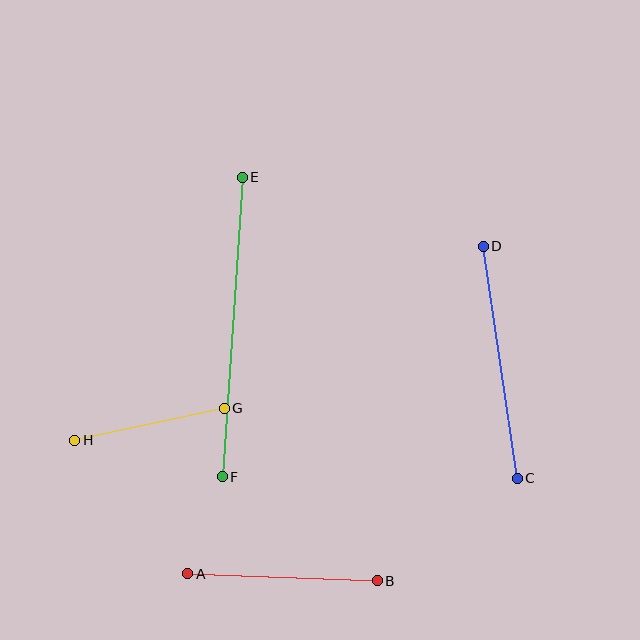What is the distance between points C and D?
The distance is approximately 235 pixels.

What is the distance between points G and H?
The distance is approximately 153 pixels.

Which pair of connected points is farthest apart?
Points E and F are farthest apart.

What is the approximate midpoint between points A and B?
The midpoint is at approximately (282, 577) pixels.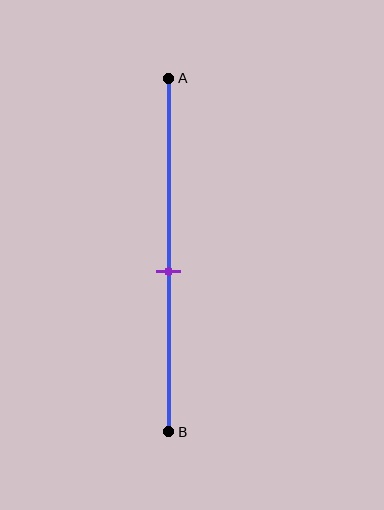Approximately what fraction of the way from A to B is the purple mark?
The purple mark is approximately 55% of the way from A to B.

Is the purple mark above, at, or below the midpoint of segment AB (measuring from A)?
The purple mark is below the midpoint of segment AB.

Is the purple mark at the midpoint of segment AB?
No, the mark is at about 55% from A, not at the 50% midpoint.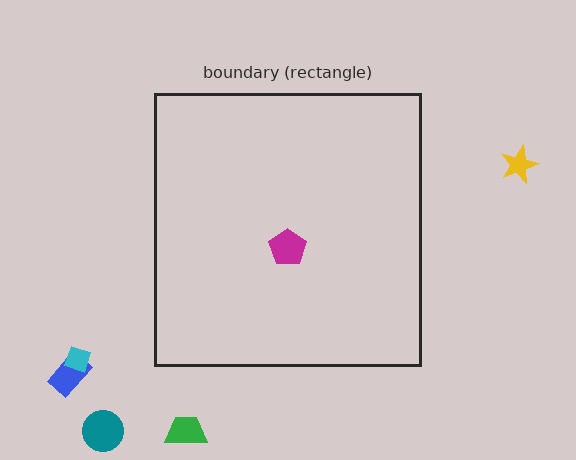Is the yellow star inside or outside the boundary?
Outside.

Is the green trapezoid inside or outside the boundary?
Outside.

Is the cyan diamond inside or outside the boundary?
Outside.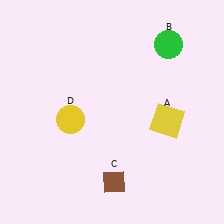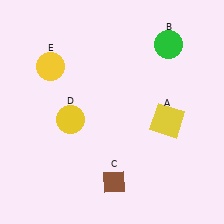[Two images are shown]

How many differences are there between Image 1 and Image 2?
There is 1 difference between the two images.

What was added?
A yellow circle (E) was added in Image 2.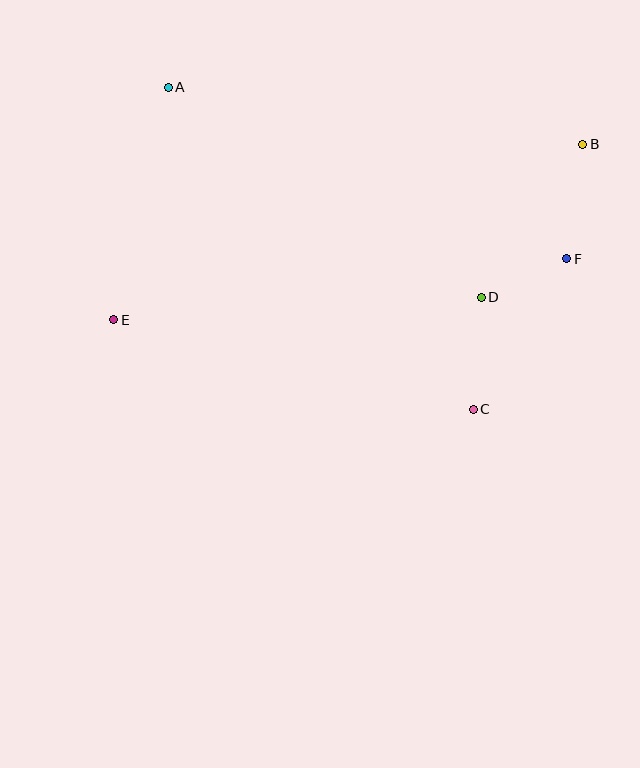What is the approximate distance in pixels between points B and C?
The distance between B and C is approximately 287 pixels.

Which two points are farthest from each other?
Points B and E are farthest from each other.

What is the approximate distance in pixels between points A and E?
The distance between A and E is approximately 239 pixels.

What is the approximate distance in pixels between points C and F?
The distance between C and F is approximately 177 pixels.